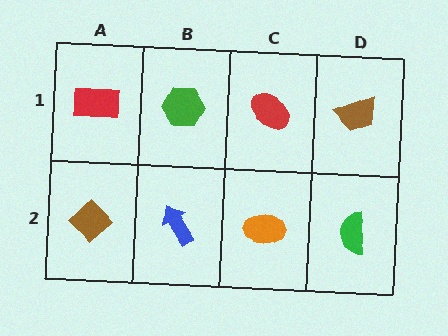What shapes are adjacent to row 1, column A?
A brown diamond (row 2, column A), a green hexagon (row 1, column B).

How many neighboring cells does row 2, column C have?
3.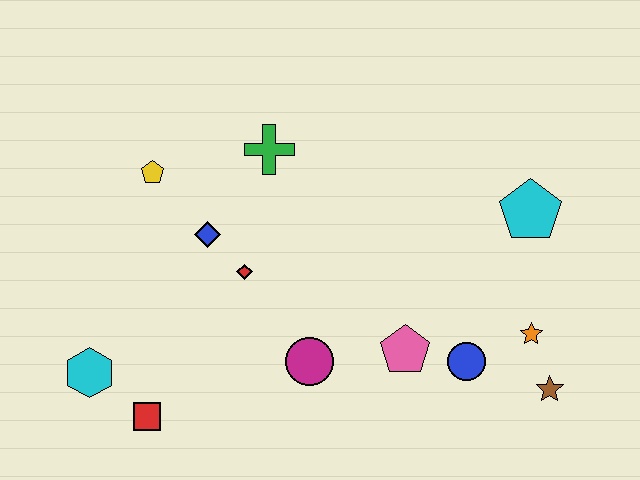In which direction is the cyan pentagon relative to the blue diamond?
The cyan pentagon is to the right of the blue diamond.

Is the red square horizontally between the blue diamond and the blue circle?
No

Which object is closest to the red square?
The cyan hexagon is closest to the red square.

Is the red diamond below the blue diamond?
Yes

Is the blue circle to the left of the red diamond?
No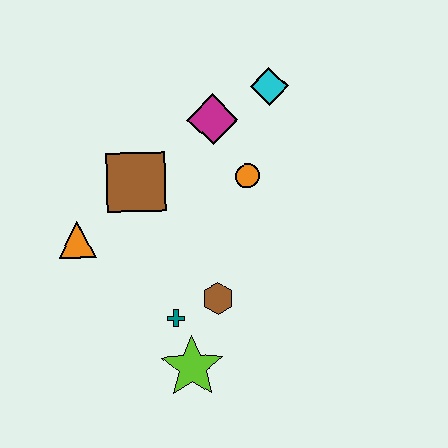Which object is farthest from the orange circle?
The lime star is farthest from the orange circle.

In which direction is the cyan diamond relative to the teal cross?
The cyan diamond is above the teal cross.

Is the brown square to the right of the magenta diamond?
No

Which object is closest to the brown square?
The orange triangle is closest to the brown square.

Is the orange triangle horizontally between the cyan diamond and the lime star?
No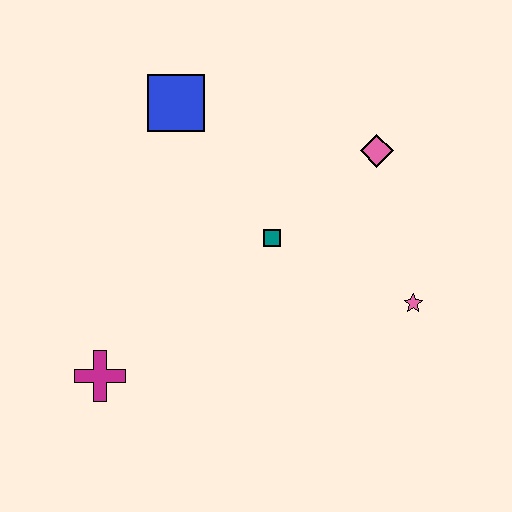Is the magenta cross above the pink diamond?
No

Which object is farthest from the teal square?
The magenta cross is farthest from the teal square.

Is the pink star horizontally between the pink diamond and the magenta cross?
No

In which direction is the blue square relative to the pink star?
The blue square is to the left of the pink star.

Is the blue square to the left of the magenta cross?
No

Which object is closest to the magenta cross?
The teal square is closest to the magenta cross.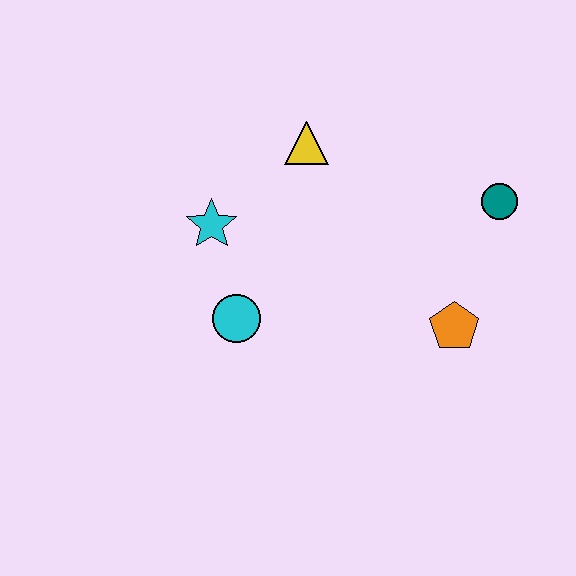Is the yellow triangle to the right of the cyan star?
Yes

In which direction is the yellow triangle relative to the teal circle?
The yellow triangle is to the left of the teal circle.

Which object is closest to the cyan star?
The cyan circle is closest to the cyan star.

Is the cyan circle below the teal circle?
Yes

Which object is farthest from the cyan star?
The teal circle is farthest from the cyan star.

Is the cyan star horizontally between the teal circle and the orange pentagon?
No